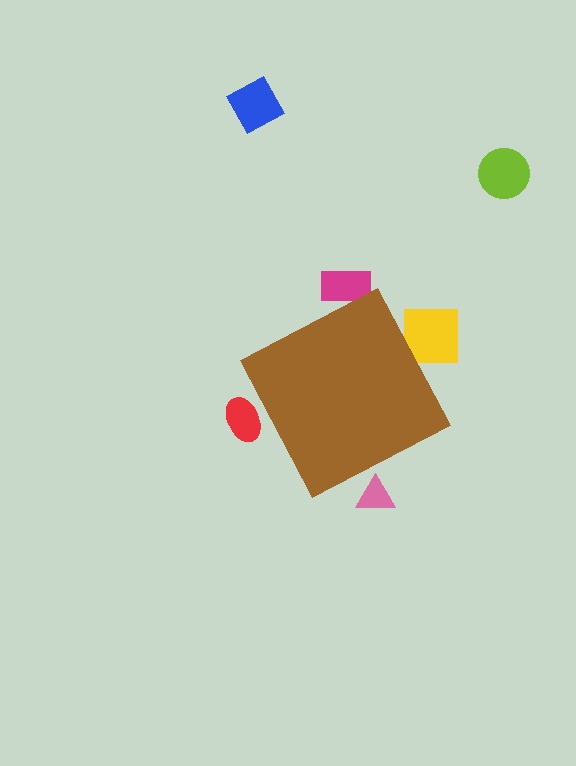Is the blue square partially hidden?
No, the blue square is fully visible.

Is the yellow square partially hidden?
Yes, the yellow square is partially hidden behind the brown diamond.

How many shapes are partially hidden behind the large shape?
4 shapes are partially hidden.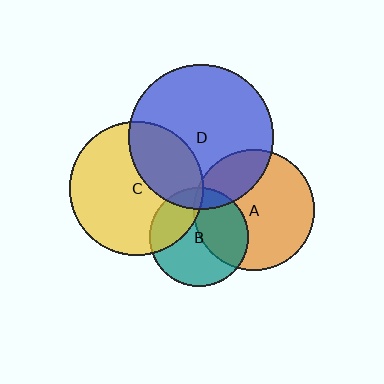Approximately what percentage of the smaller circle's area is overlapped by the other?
Approximately 15%.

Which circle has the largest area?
Circle D (blue).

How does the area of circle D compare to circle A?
Approximately 1.5 times.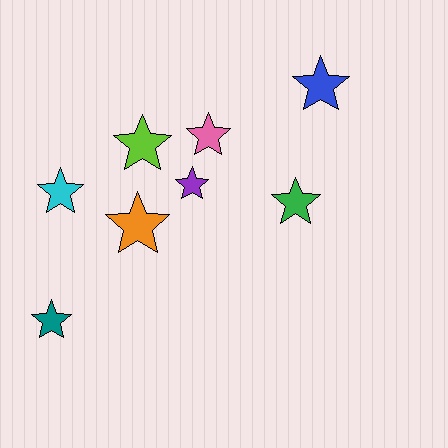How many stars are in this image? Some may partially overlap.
There are 8 stars.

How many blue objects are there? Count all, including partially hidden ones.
There is 1 blue object.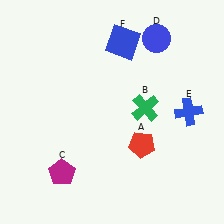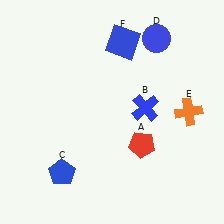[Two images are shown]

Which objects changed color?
B changed from green to blue. C changed from magenta to blue. E changed from blue to orange.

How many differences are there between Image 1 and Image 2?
There are 3 differences between the two images.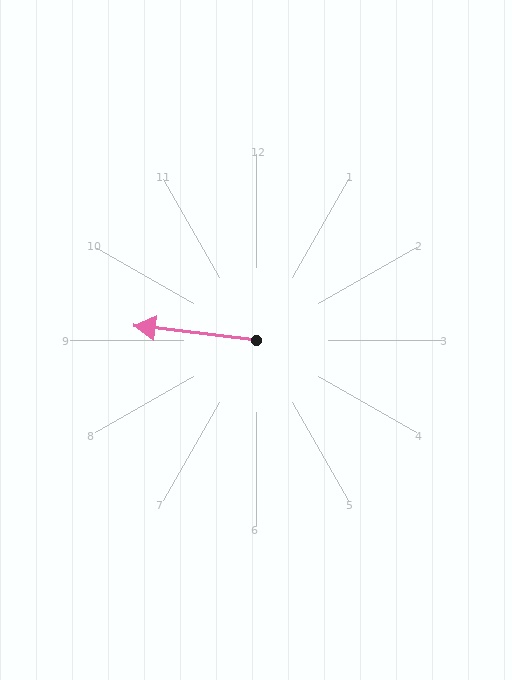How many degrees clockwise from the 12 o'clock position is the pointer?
Approximately 277 degrees.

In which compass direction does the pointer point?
West.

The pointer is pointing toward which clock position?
Roughly 9 o'clock.